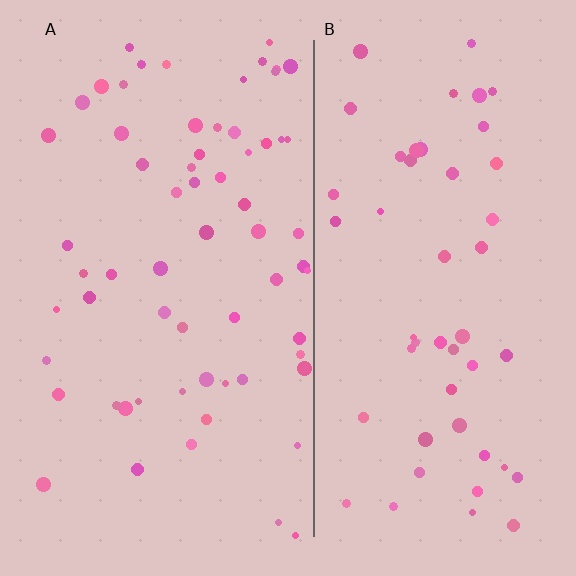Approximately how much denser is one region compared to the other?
Approximately 1.3× — region A over region B.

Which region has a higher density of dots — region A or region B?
A (the left).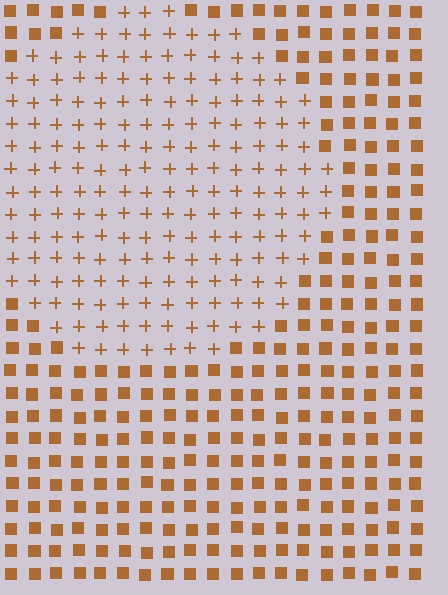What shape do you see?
I see a circle.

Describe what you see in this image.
The image is filled with small brown elements arranged in a uniform grid. A circle-shaped region contains plus signs, while the surrounding area contains squares. The boundary is defined purely by the change in element shape.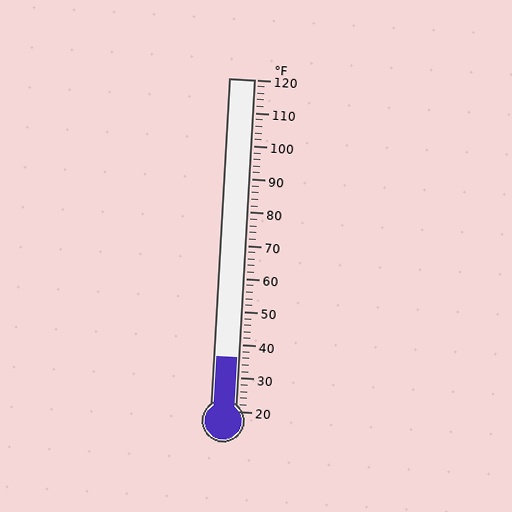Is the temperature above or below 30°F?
The temperature is above 30°F.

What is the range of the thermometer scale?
The thermometer scale ranges from 20°F to 120°F.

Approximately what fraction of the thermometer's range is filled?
The thermometer is filled to approximately 15% of its range.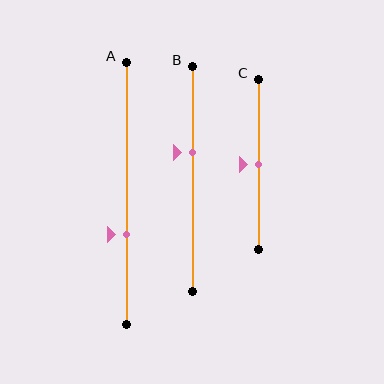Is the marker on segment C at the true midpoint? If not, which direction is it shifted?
Yes, the marker on segment C is at the true midpoint.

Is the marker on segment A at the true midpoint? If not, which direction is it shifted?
No, the marker on segment A is shifted downward by about 16% of the segment length.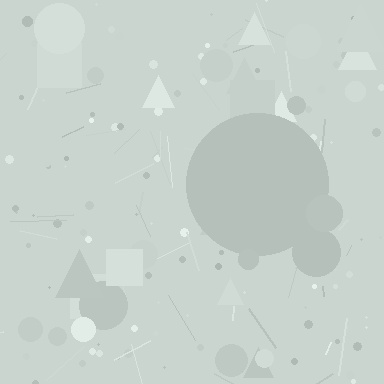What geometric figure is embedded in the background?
A circle is embedded in the background.